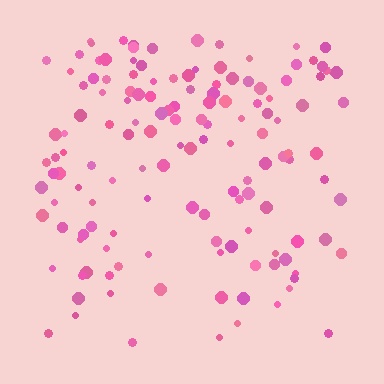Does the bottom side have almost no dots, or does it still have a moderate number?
Still a moderate number, just noticeably fewer than the top.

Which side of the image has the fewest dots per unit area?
The bottom.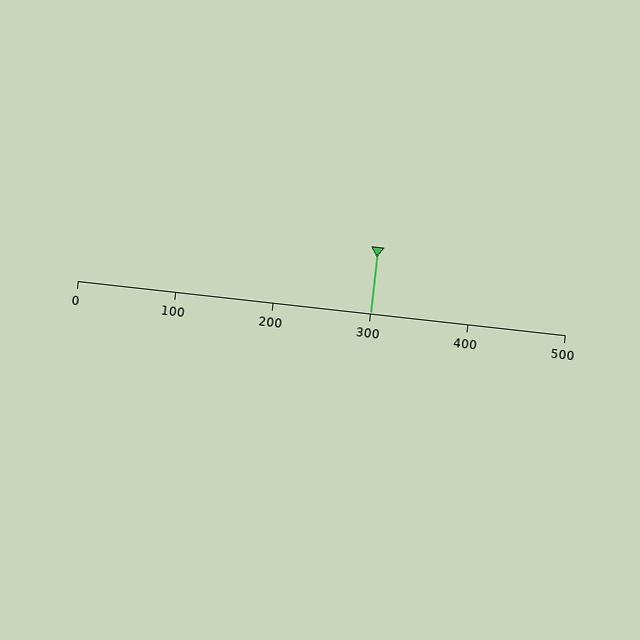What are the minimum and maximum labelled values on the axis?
The axis runs from 0 to 500.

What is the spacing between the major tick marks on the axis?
The major ticks are spaced 100 apart.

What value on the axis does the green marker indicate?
The marker indicates approximately 300.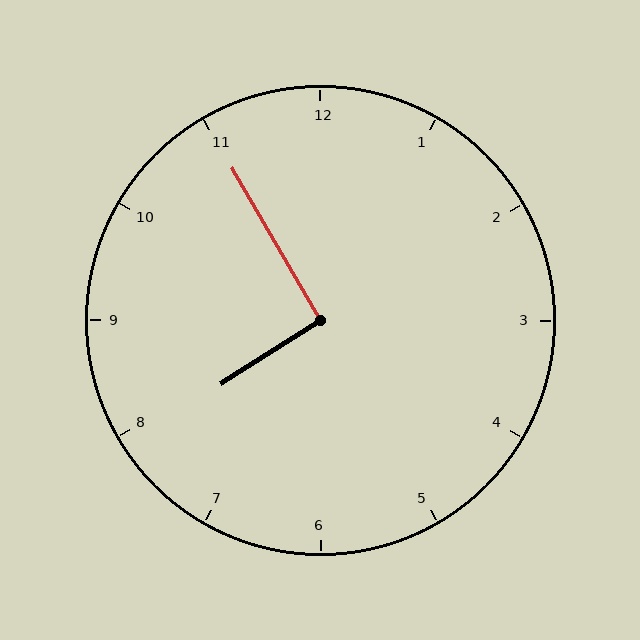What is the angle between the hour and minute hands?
Approximately 92 degrees.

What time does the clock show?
7:55.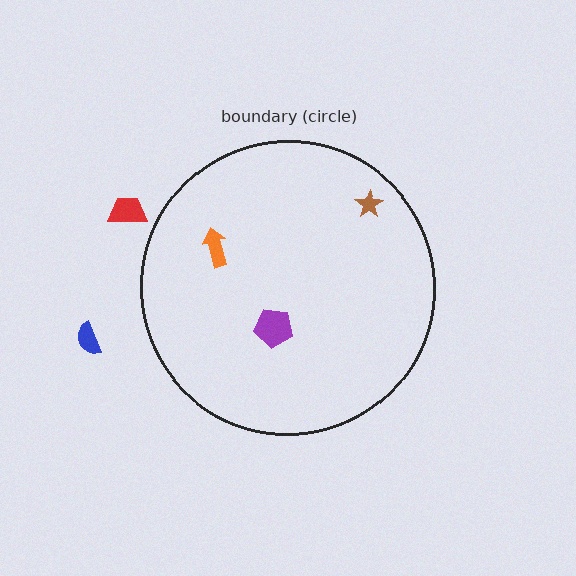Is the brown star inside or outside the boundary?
Inside.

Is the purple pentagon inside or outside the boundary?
Inside.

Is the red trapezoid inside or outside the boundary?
Outside.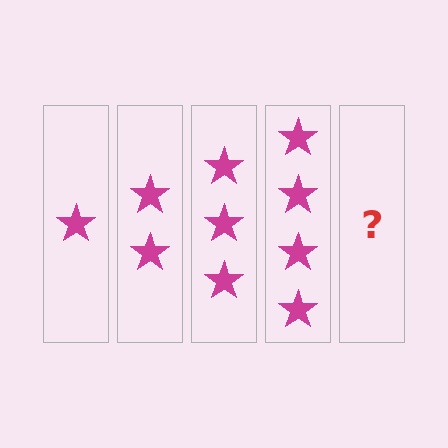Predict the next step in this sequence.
The next step is 5 stars.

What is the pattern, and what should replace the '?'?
The pattern is that each step adds one more star. The '?' should be 5 stars.